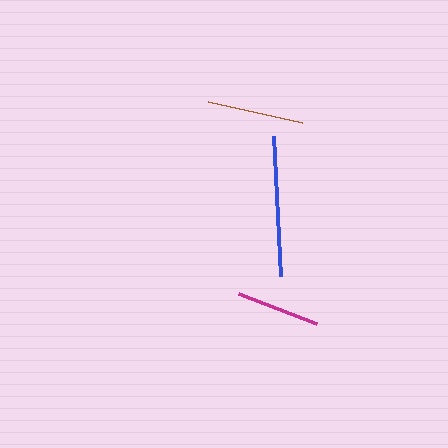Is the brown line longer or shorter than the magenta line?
The brown line is longer than the magenta line.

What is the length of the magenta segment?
The magenta segment is approximately 84 pixels long.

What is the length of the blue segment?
The blue segment is approximately 140 pixels long.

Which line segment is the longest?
The blue line is the longest at approximately 140 pixels.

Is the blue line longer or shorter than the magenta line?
The blue line is longer than the magenta line.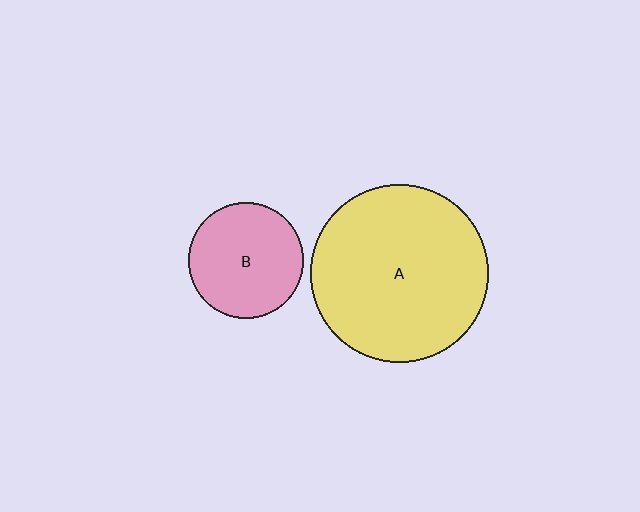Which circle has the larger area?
Circle A (yellow).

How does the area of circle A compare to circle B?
Approximately 2.4 times.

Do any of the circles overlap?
No, none of the circles overlap.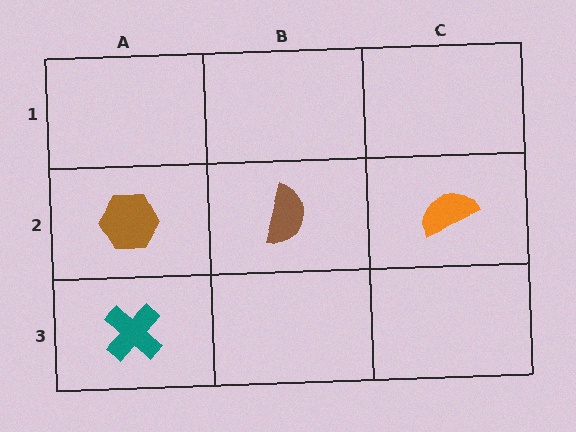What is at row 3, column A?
A teal cross.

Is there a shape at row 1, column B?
No, that cell is empty.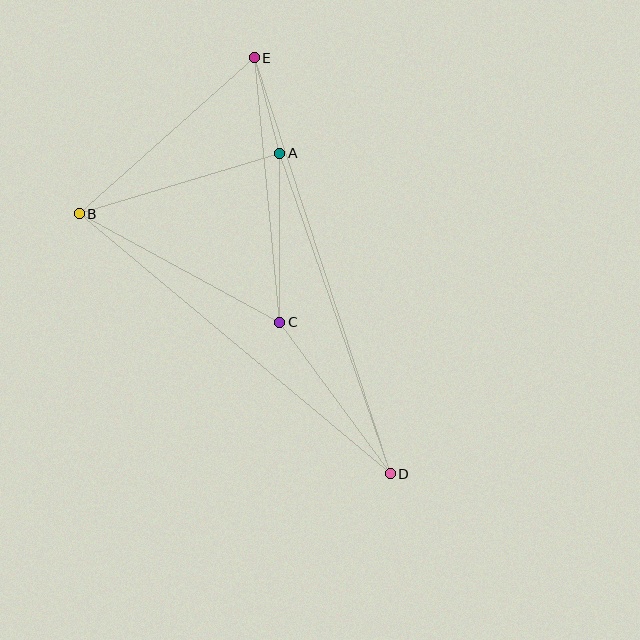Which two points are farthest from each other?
Points D and E are farthest from each other.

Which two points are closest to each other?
Points A and E are closest to each other.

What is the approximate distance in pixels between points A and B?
The distance between A and B is approximately 209 pixels.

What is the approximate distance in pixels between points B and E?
The distance between B and E is approximately 235 pixels.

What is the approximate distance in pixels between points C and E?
The distance between C and E is approximately 266 pixels.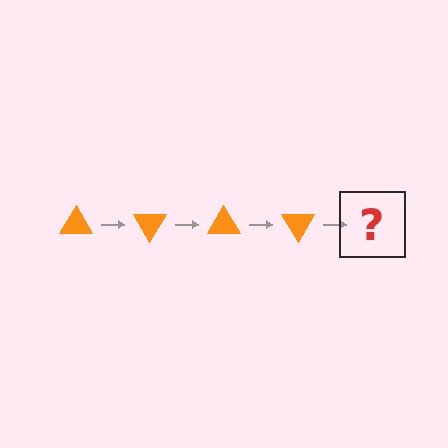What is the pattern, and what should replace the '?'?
The pattern is that the triangle rotates 60 degrees each step. The '?' should be an orange triangle rotated 240 degrees.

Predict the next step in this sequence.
The next step is an orange triangle rotated 240 degrees.